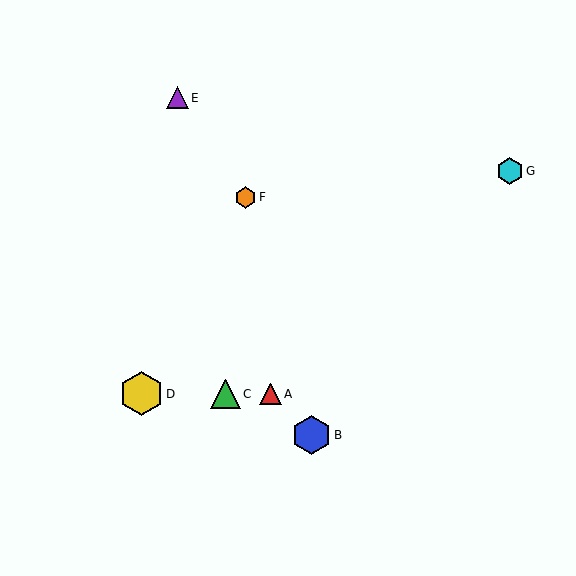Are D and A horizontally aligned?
Yes, both are at y≈394.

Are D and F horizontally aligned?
No, D is at y≈394 and F is at y≈197.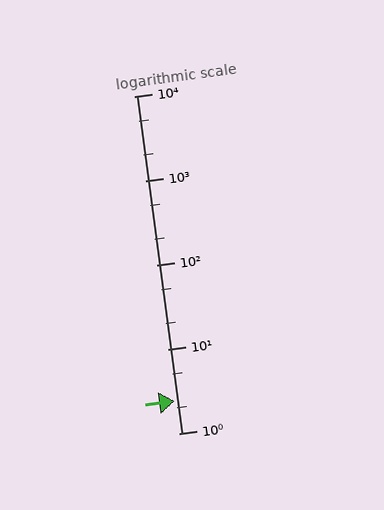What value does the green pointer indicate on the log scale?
The pointer indicates approximately 2.4.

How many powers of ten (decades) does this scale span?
The scale spans 4 decades, from 1 to 10000.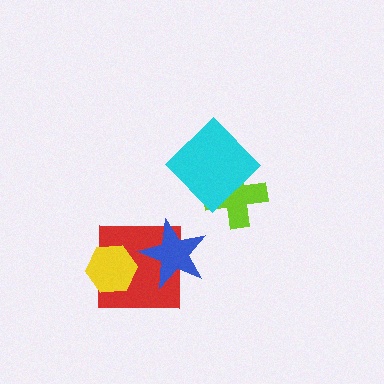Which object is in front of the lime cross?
The cyan diamond is in front of the lime cross.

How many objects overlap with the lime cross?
1 object overlaps with the lime cross.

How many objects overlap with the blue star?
1 object overlaps with the blue star.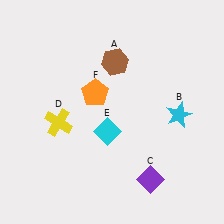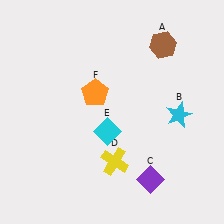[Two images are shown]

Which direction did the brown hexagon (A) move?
The brown hexagon (A) moved right.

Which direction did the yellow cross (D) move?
The yellow cross (D) moved right.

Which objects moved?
The objects that moved are: the brown hexagon (A), the yellow cross (D).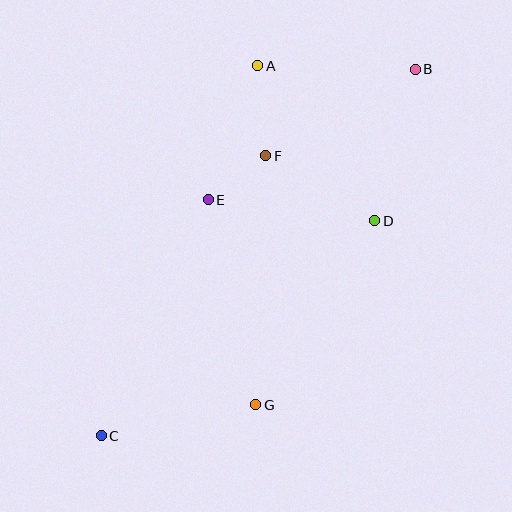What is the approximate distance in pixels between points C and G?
The distance between C and G is approximately 158 pixels.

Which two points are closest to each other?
Points E and F are closest to each other.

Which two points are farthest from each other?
Points B and C are farthest from each other.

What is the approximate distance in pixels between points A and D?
The distance between A and D is approximately 194 pixels.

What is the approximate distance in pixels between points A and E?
The distance between A and E is approximately 143 pixels.